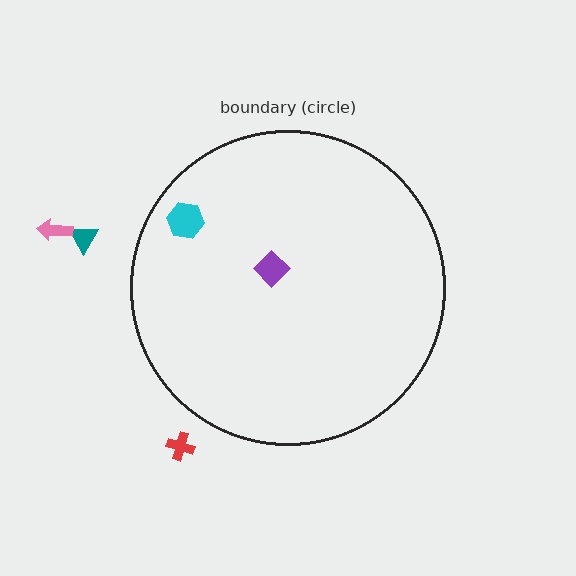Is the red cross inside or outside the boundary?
Outside.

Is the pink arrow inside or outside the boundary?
Outside.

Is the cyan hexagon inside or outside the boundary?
Inside.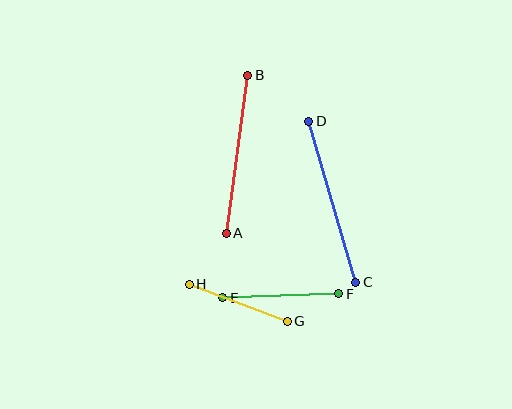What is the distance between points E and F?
The distance is approximately 116 pixels.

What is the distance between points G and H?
The distance is approximately 105 pixels.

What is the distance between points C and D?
The distance is approximately 168 pixels.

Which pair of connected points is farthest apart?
Points C and D are farthest apart.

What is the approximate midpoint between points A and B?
The midpoint is at approximately (237, 154) pixels.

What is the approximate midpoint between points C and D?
The midpoint is at approximately (332, 202) pixels.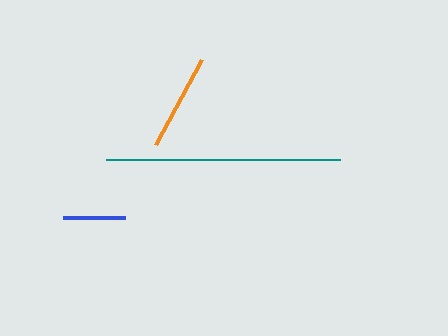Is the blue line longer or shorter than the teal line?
The teal line is longer than the blue line.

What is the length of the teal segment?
The teal segment is approximately 234 pixels long.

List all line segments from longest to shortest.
From longest to shortest: teal, orange, blue.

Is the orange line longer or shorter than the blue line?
The orange line is longer than the blue line.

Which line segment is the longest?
The teal line is the longest at approximately 234 pixels.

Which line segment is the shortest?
The blue line is the shortest at approximately 62 pixels.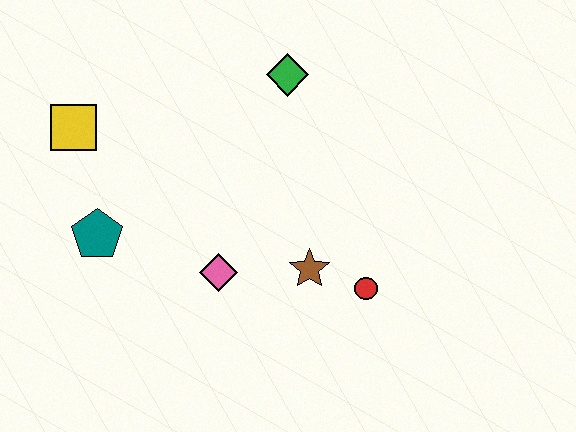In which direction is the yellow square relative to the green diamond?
The yellow square is to the left of the green diamond.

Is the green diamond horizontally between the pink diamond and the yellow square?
No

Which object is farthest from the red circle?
The yellow square is farthest from the red circle.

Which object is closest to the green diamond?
The brown star is closest to the green diamond.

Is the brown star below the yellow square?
Yes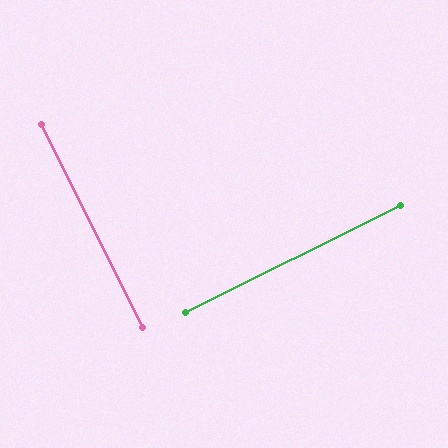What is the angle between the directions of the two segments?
Approximately 90 degrees.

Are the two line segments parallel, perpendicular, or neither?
Perpendicular — they meet at approximately 90°.